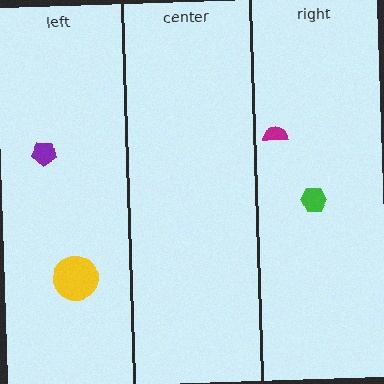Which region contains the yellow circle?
The left region.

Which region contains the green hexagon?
The right region.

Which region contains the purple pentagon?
The left region.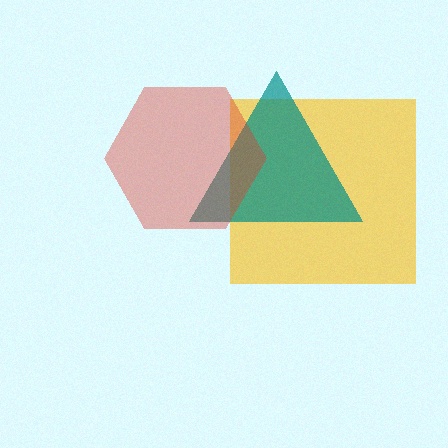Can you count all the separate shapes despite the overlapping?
Yes, there are 3 separate shapes.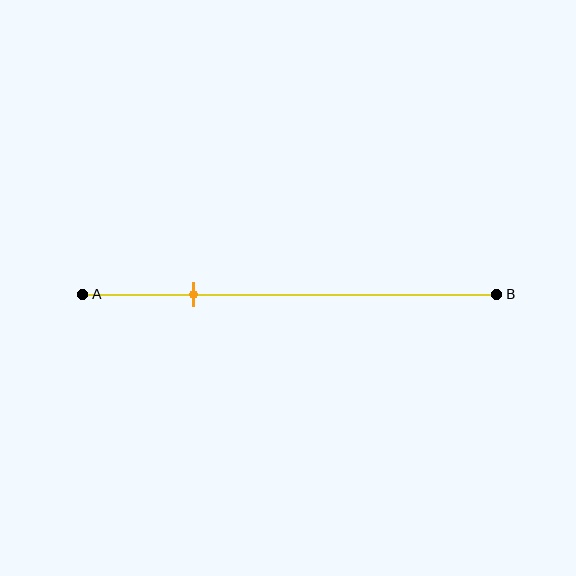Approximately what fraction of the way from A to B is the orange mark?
The orange mark is approximately 25% of the way from A to B.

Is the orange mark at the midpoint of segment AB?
No, the mark is at about 25% from A, not at the 50% midpoint.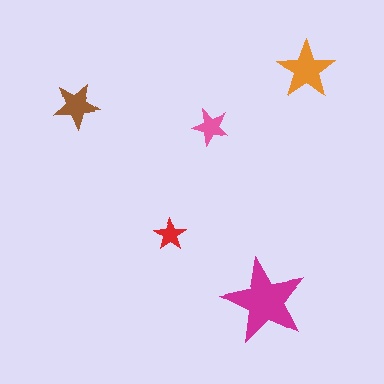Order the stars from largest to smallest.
the magenta one, the orange one, the brown one, the pink one, the red one.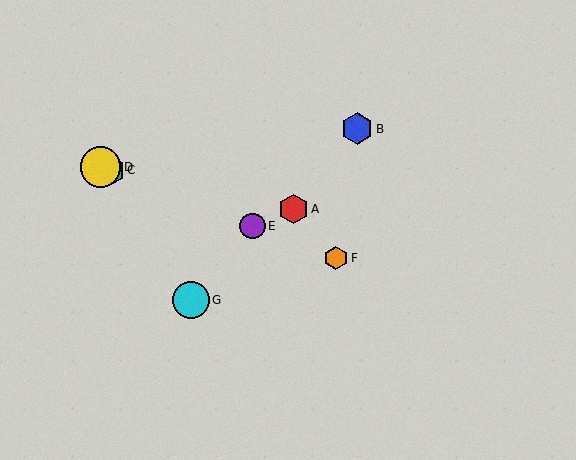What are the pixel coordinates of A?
Object A is at (294, 209).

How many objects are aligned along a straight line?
4 objects (C, D, E, F) are aligned along a straight line.